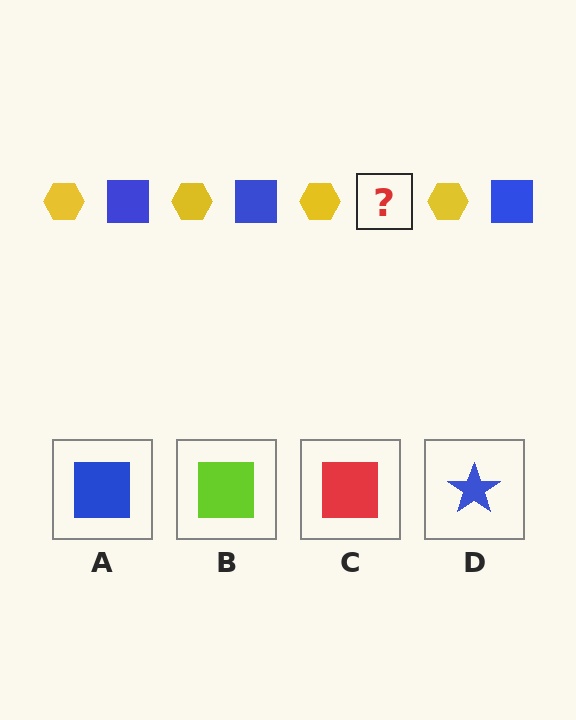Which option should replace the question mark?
Option A.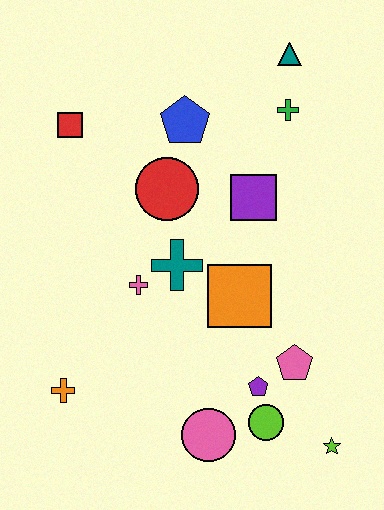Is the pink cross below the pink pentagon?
No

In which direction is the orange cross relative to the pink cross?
The orange cross is below the pink cross.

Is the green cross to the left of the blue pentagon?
No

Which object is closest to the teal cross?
The pink cross is closest to the teal cross.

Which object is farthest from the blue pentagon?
The lime star is farthest from the blue pentagon.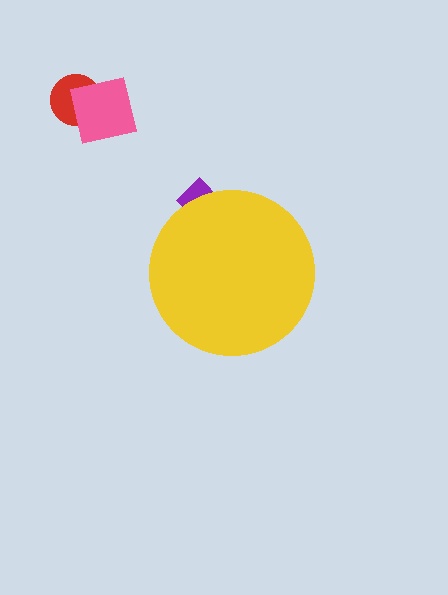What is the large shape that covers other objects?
A yellow circle.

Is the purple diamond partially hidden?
Yes, the purple diamond is partially hidden behind the yellow circle.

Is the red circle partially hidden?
No, the red circle is fully visible.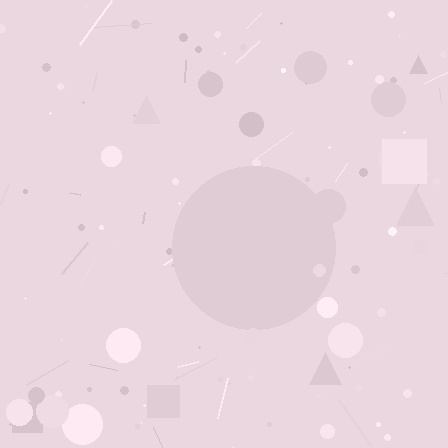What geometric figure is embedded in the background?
A circle is embedded in the background.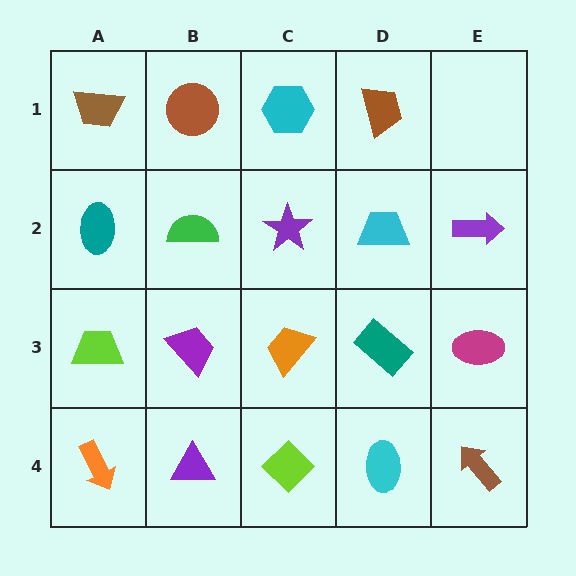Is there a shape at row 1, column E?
No, that cell is empty.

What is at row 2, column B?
A green semicircle.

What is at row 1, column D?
A brown trapezoid.